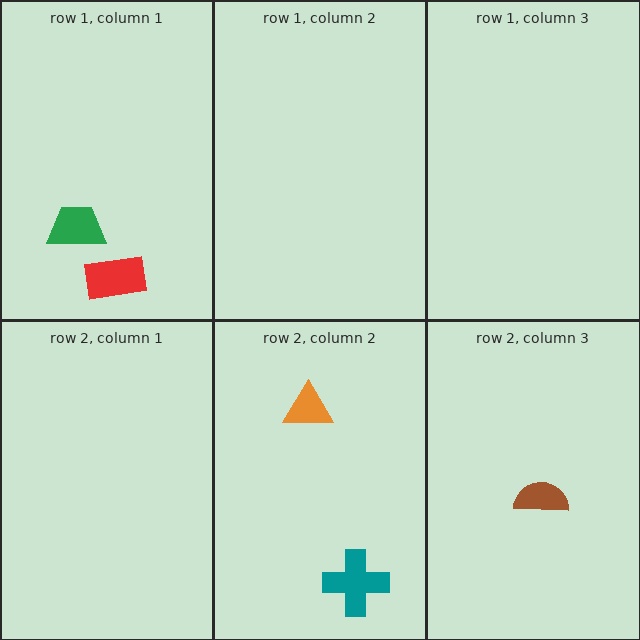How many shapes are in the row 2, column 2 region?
2.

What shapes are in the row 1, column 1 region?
The red rectangle, the green trapezoid.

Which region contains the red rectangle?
The row 1, column 1 region.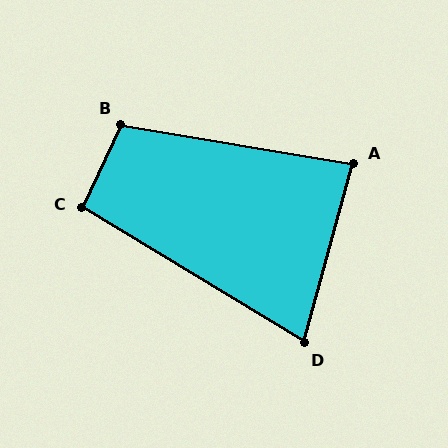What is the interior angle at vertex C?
Approximately 96 degrees (obtuse).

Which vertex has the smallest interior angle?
D, at approximately 74 degrees.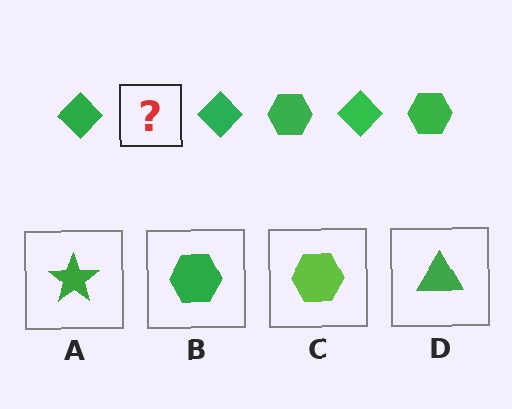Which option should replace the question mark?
Option B.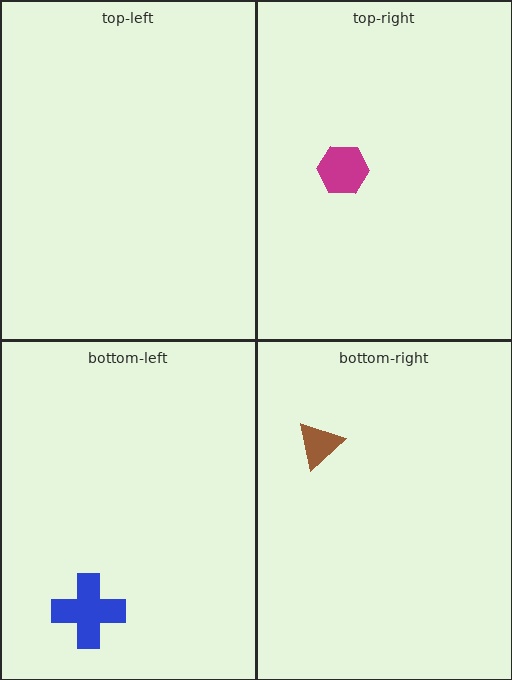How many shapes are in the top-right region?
1.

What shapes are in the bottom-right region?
The brown triangle.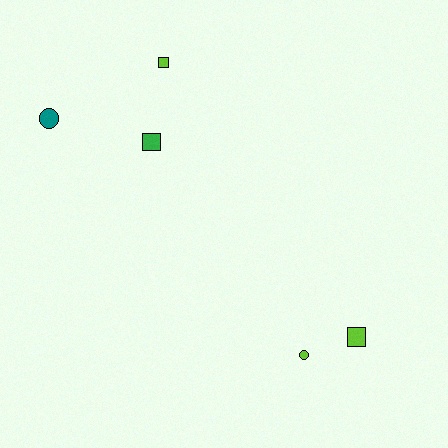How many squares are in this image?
There are 3 squares.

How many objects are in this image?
There are 5 objects.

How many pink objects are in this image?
There are no pink objects.